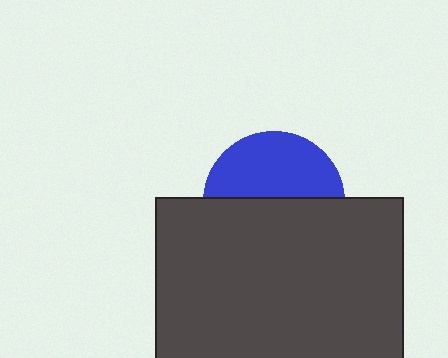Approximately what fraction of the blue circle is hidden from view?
Roughly 54% of the blue circle is hidden behind the dark gray rectangle.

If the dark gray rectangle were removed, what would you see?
You would see the complete blue circle.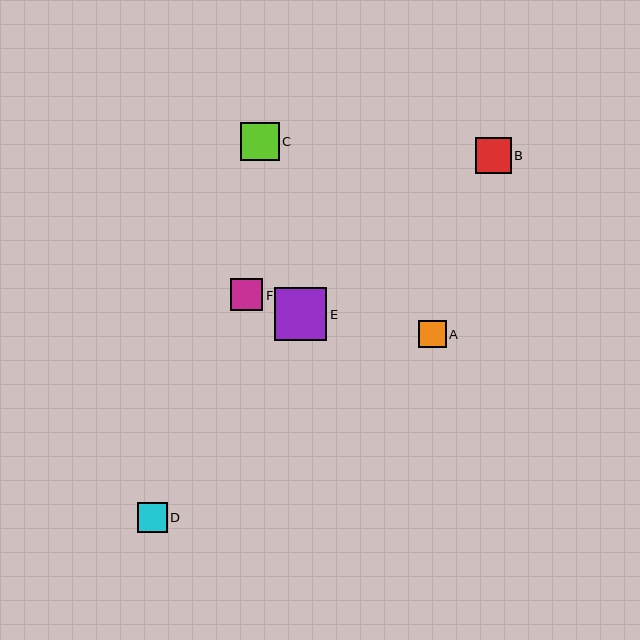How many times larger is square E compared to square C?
Square E is approximately 1.4 times the size of square C.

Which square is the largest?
Square E is the largest with a size of approximately 52 pixels.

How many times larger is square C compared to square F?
Square C is approximately 1.2 times the size of square F.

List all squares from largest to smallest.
From largest to smallest: E, C, B, F, D, A.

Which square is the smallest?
Square A is the smallest with a size of approximately 28 pixels.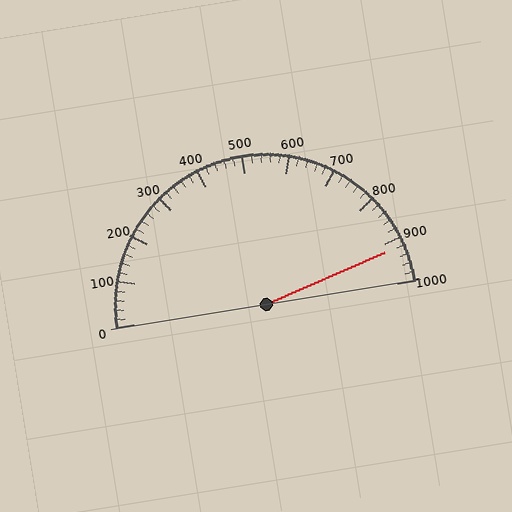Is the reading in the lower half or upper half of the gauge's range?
The reading is in the upper half of the range (0 to 1000).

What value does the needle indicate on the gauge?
The needle indicates approximately 920.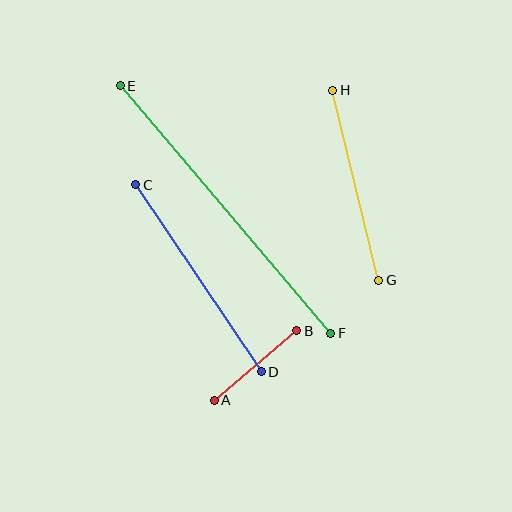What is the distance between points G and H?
The distance is approximately 196 pixels.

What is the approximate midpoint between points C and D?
The midpoint is at approximately (199, 278) pixels.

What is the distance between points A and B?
The distance is approximately 108 pixels.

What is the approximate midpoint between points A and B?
The midpoint is at approximately (255, 366) pixels.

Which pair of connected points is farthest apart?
Points E and F are farthest apart.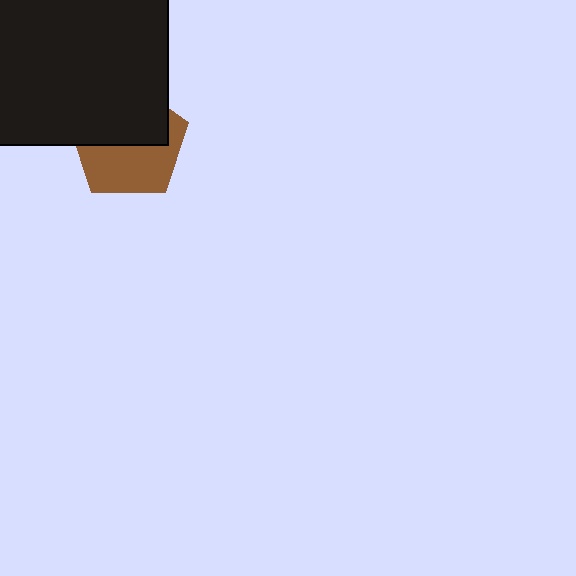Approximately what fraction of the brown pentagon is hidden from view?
Roughly 49% of the brown pentagon is hidden behind the black square.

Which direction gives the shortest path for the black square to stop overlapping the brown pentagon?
Moving up gives the shortest separation.